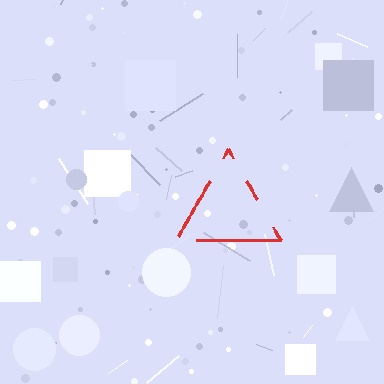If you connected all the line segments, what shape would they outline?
They would outline a triangle.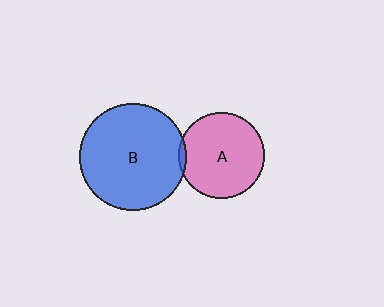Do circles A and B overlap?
Yes.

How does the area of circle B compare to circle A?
Approximately 1.6 times.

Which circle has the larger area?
Circle B (blue).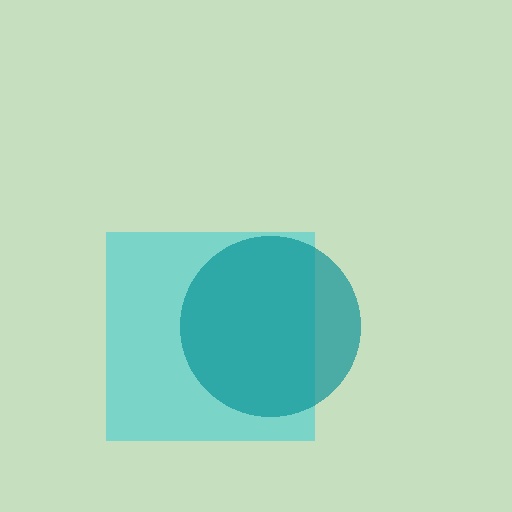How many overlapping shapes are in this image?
There are 2 overlapping shapes in the image.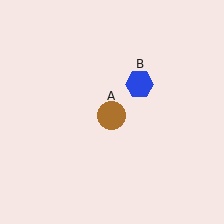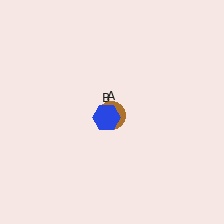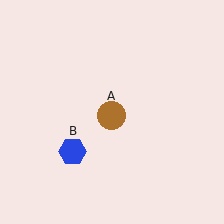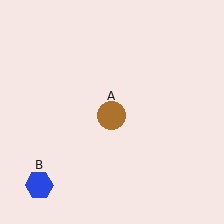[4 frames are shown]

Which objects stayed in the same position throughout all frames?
Brown circle (object A) remained stationary.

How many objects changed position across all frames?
1 object changed position: blue hexagon (object B).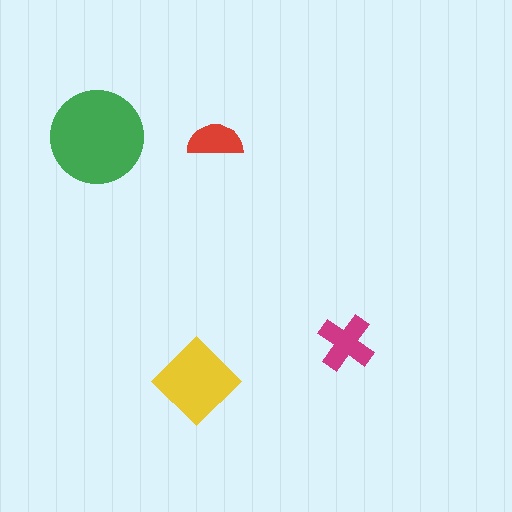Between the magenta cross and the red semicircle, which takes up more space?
The magenta cross.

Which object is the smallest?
The red semicircle.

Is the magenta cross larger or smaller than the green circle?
Smaller.